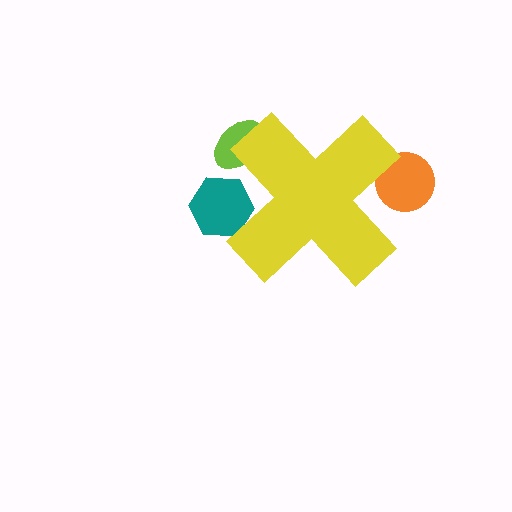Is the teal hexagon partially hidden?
Yes, the teal hexagon is partially hidden behind the yellow cross.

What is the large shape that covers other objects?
A yellow cross.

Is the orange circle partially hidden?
Yes, the orange circle is partially hidden behind the yellow cross.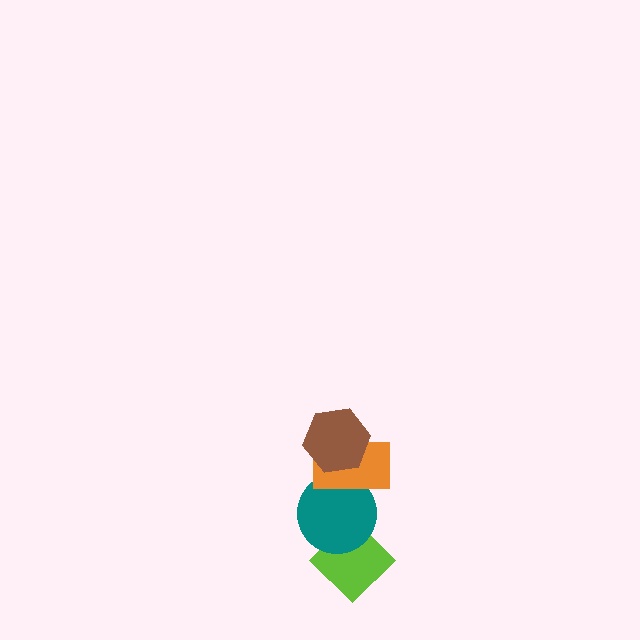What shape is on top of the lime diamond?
The teal circle is on top of the lime diamond.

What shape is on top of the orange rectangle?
The brown hexagon is on top of the orange rectangle.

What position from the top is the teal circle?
The teal circle is 3rd from the top.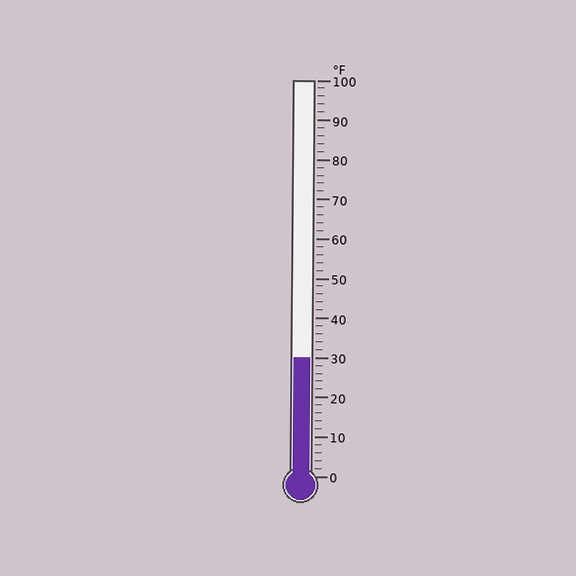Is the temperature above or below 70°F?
The temperature is below 70°F.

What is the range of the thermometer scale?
The thermometer scale ranges from 0°F to 100°F.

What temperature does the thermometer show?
The thermometer shows approximately 30°F.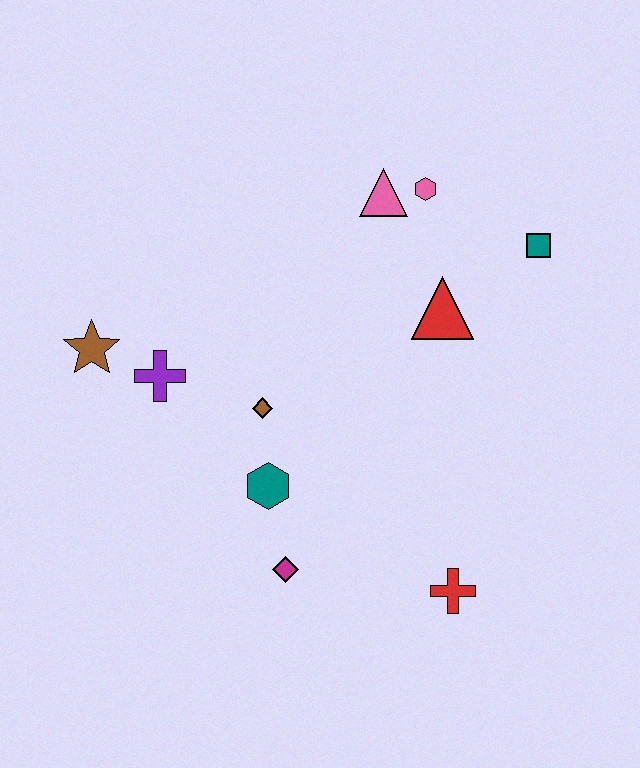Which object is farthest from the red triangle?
The brown star is farthest from the red triangle.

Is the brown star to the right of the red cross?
No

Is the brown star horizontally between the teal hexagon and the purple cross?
No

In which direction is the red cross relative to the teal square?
The red cross is below the teal square.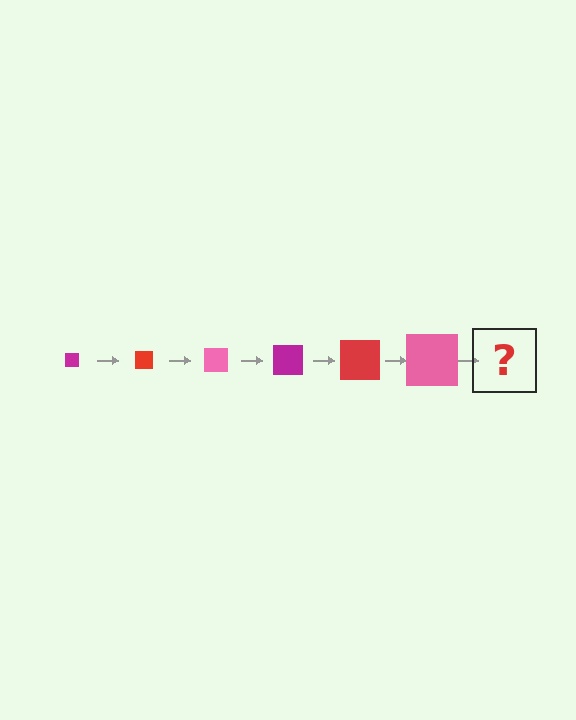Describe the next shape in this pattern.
It should be a magenta square, larger than the previous one.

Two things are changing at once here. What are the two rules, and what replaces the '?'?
The two rules are that the square grows larger each step and the color cycles through magenta, red, and pink. The '?' should be a magenta square, larger than the previous one.